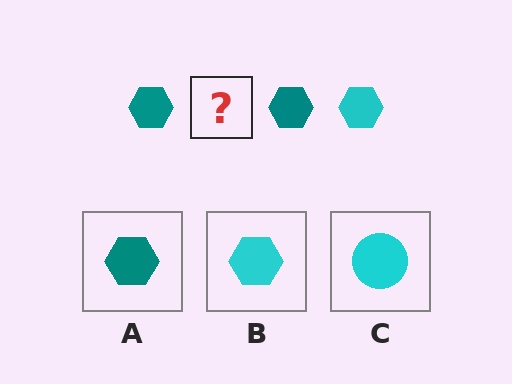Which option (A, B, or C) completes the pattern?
B.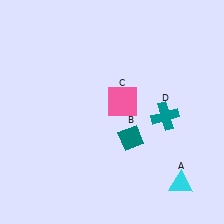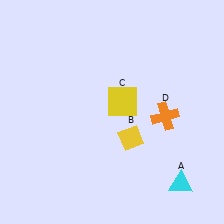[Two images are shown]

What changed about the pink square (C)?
In Image 1, C is pink. In Image 2, it changed to yellow.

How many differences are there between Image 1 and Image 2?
There are 3 differences between the two images.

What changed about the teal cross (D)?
In Image 1, D is teal. In Image 2, it changed to orange.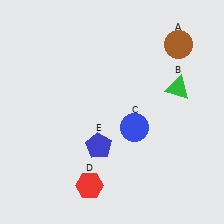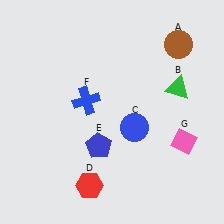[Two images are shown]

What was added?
A blue cross (F), a pink diamond (G) were added in Image 2.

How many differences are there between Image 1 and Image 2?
There are 2 differences between the two images.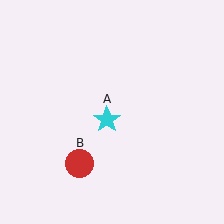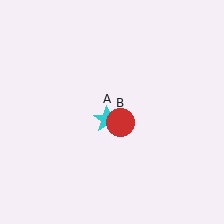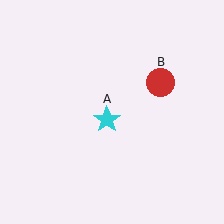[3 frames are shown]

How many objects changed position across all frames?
1 object changed position: red circle (object B).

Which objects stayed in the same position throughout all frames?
Cyan star (object A) remained stationary.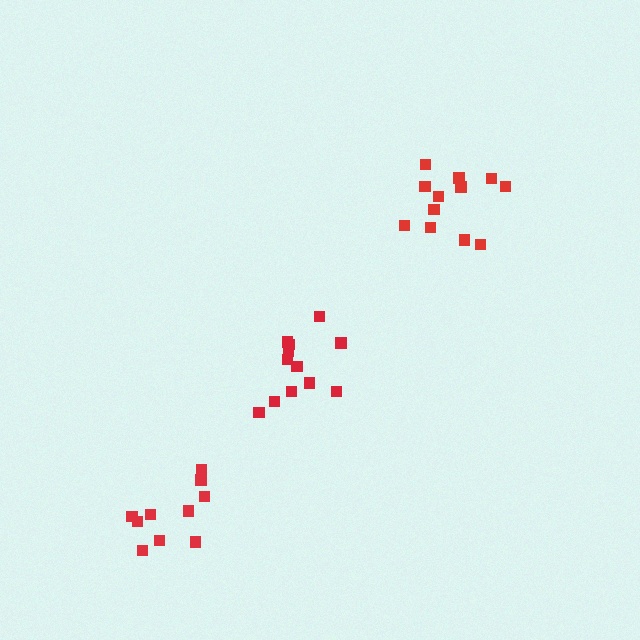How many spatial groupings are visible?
There are 3 spatial groupings.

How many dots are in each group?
Group 1: 12 dots, Group 2: 12 dots, Group 3: 10 dots (34 total).